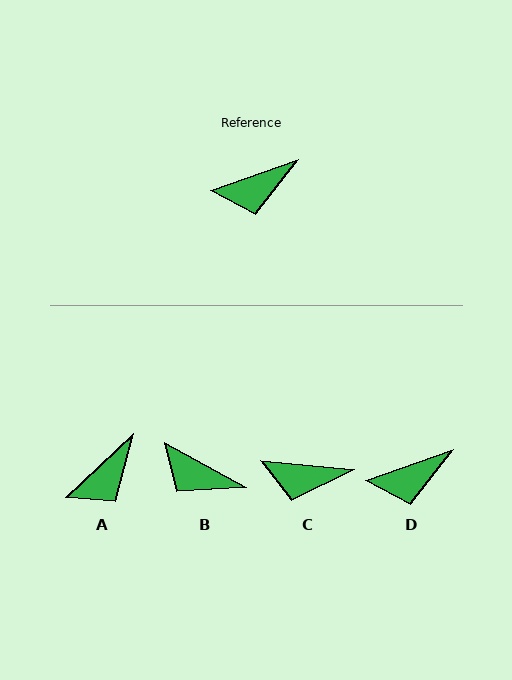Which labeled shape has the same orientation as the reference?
D.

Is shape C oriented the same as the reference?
No, it is off by about 25 degrees.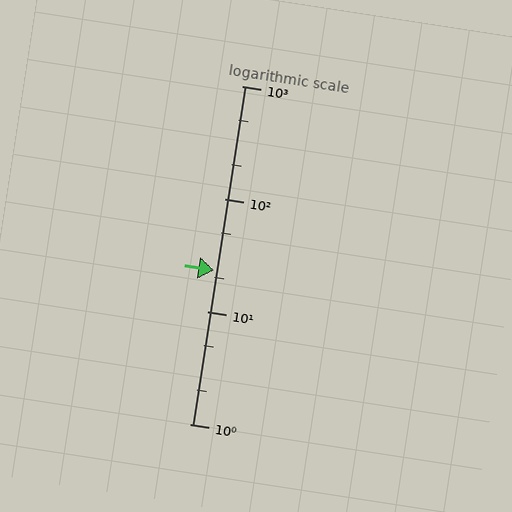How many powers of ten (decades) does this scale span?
The scale spans 3 decades, from 1 to 1000.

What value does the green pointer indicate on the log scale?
The pointer indicates approximately 23.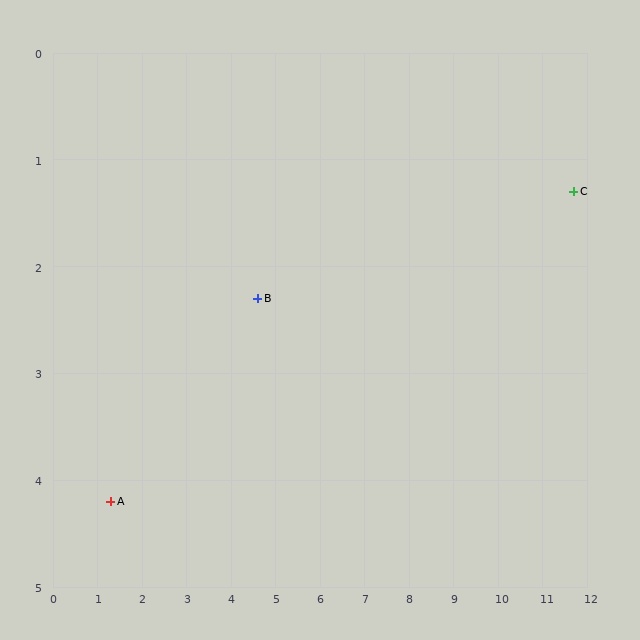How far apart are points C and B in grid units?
Points C and B are about 7.2 grid units apart.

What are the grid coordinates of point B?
Point B is at approximately (4.6, 2.3).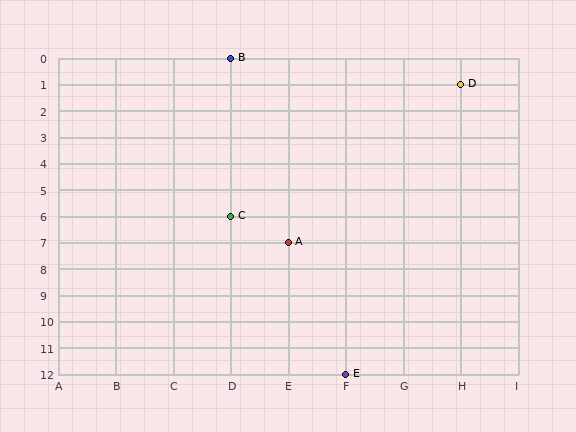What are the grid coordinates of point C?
Point C is at grid coordinates (D, 6).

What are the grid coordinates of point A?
Point A is at grid coordinates (E, 7).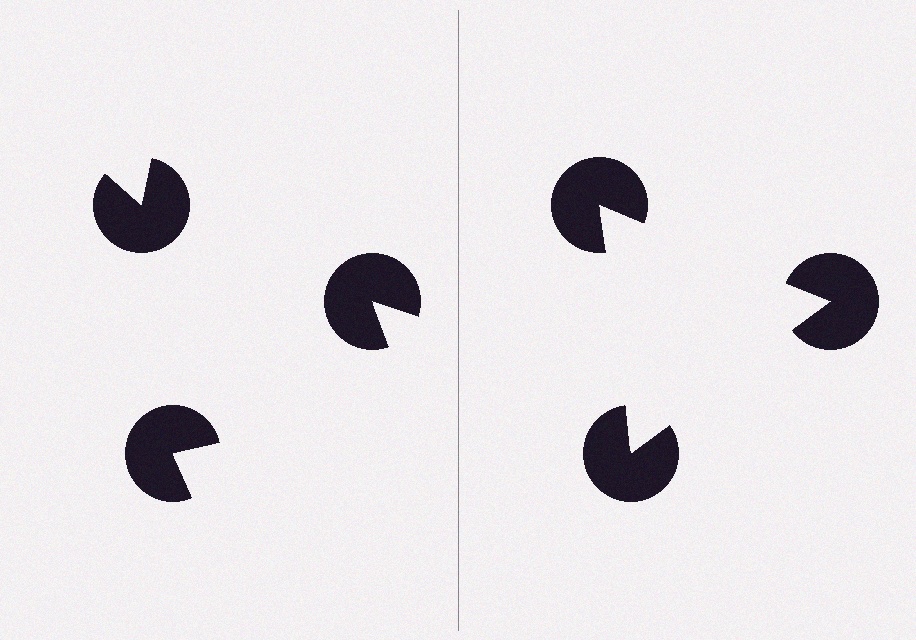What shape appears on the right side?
An illusory triangle.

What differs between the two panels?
The pac-man discs are positioned identically on both sides; only the wedge orientations differ. On the right they align to a triangle; on the left they are misaligned.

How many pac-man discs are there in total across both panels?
6 — 3 on each side.